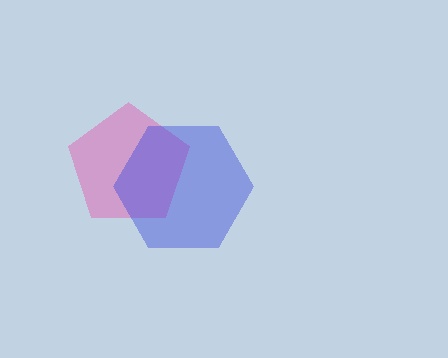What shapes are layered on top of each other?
The layered shapes are: a pink pentagon, a blue hexagon.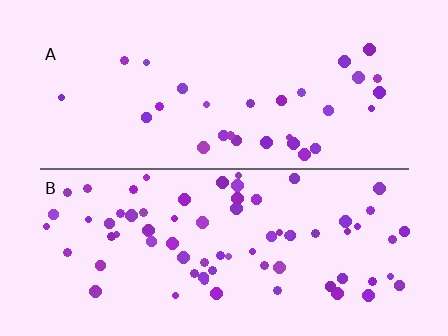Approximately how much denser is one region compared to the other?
Approximately 2.4× — region B over region A.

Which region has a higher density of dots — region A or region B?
B (the bottom).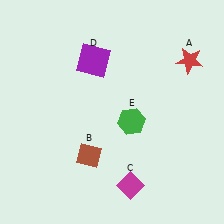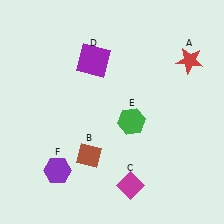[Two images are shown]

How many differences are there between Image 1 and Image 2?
There is 1 difference between the two images.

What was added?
A purple hexagon (F) was added in Image 2.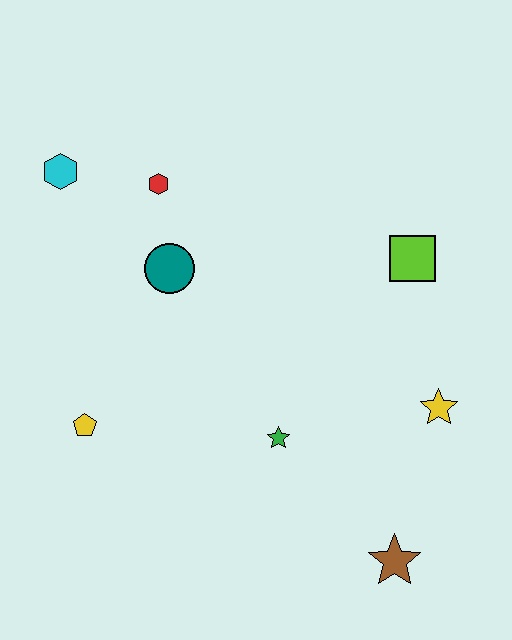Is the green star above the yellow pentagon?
No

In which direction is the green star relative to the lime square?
The green star is below the lime square.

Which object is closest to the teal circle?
The red hexagon is closest to the teal circle.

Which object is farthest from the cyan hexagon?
The brown star is farthest from the cyan hexagon.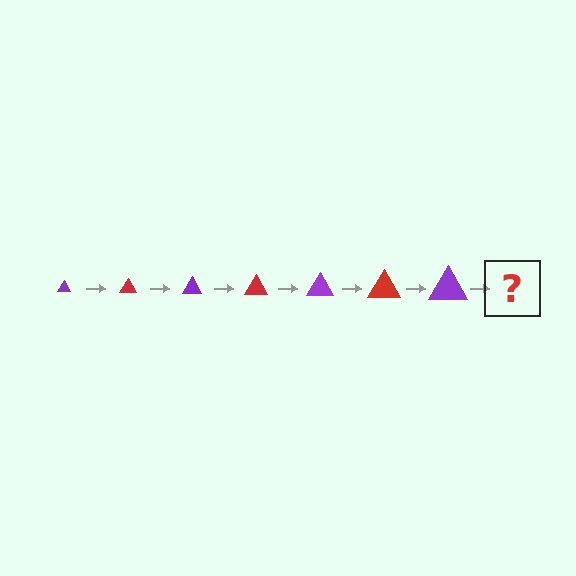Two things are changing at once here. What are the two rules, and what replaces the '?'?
The two rules are that the triangle grows larger each step and the color cycles through purple and red. The '?' should be a red triangle, larger than the previous one.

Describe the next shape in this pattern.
It should be a red triangle, larger than the previous one.